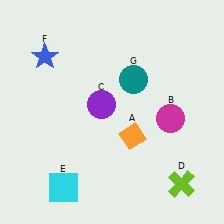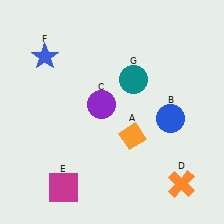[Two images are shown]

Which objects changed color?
B changed from magenta to blue. D changed from lime to orange. E changed from cyan to magenta.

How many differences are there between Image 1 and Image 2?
There are 3 differences between the two images.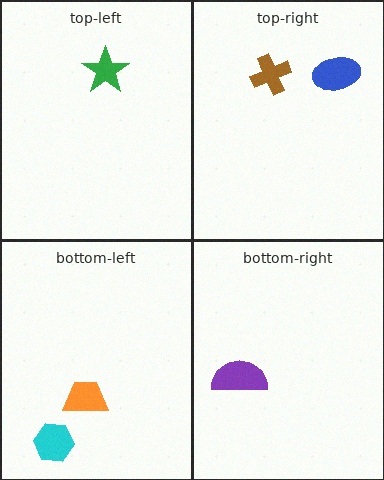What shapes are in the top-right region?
The brown cross, the blue ellipse.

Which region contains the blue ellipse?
The top-right region.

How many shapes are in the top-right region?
2.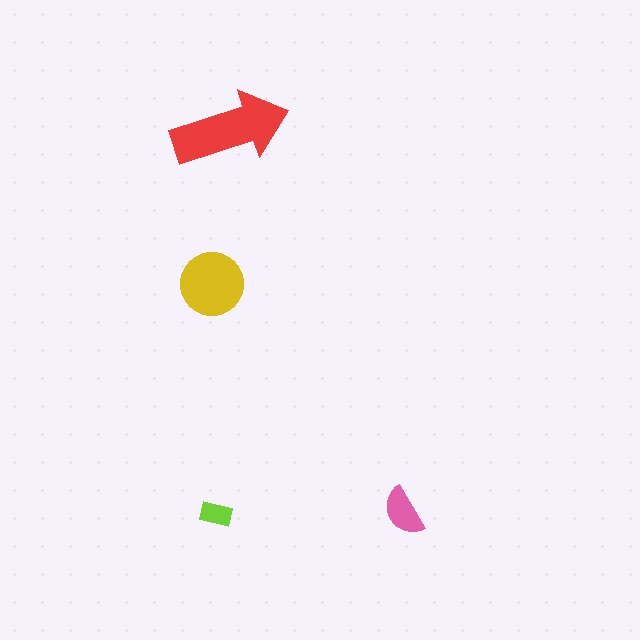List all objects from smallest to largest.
The lime rectangle, the pink semicircle, the yellow circle, the red arrow.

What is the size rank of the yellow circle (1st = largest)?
2nd.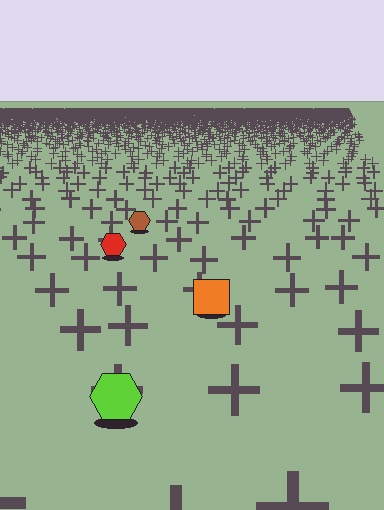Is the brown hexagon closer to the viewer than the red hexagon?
No. The red hexagon is closer — you can tell from the texture gradient: the ground texture is coarser near it.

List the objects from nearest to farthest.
From nearest to farthest: the lime hexagon, the orange square, the red hexagon, the brown hexagon.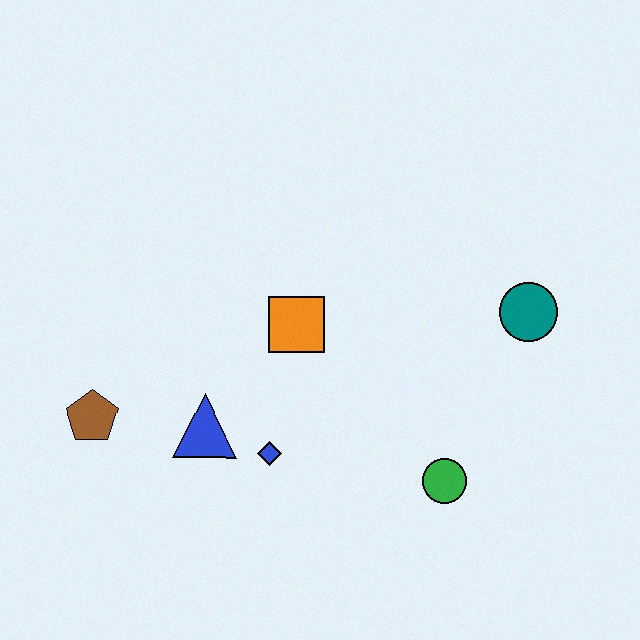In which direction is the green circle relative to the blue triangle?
The green circle is to the right of the blue triangle.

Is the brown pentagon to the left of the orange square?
Yes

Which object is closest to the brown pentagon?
The blue triangle is closest to the brown pentagon.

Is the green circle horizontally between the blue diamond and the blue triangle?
No